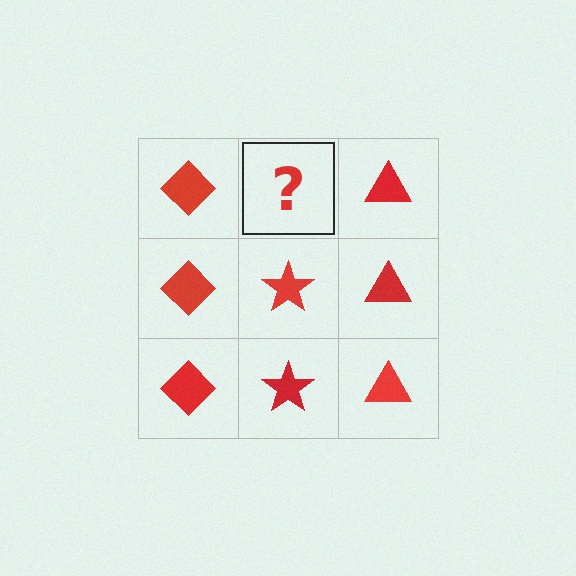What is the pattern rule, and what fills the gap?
The rule is that each column has a consistent shape. The gap should be filled with a red star.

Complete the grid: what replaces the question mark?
The question mark should be replaced with a red star.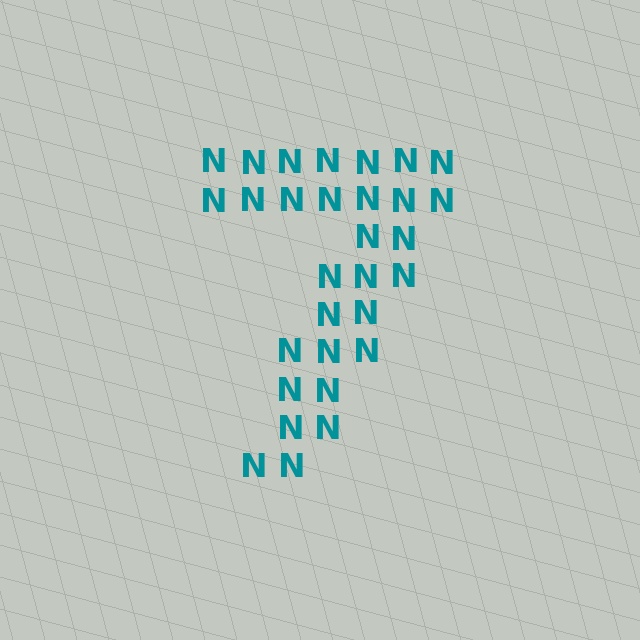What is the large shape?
The large shape is the digit 7.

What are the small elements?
The small elements are letter N's.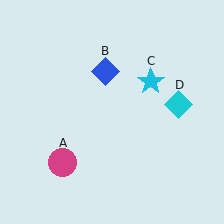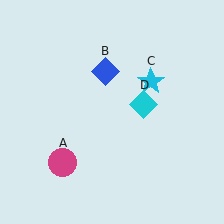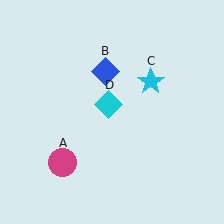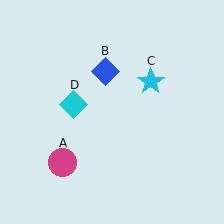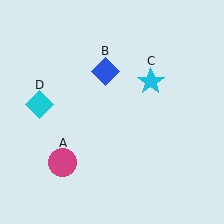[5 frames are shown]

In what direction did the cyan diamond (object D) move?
The cyan diamond (object D) moved left.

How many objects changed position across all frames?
1 object changed position: cyan diamond (object D).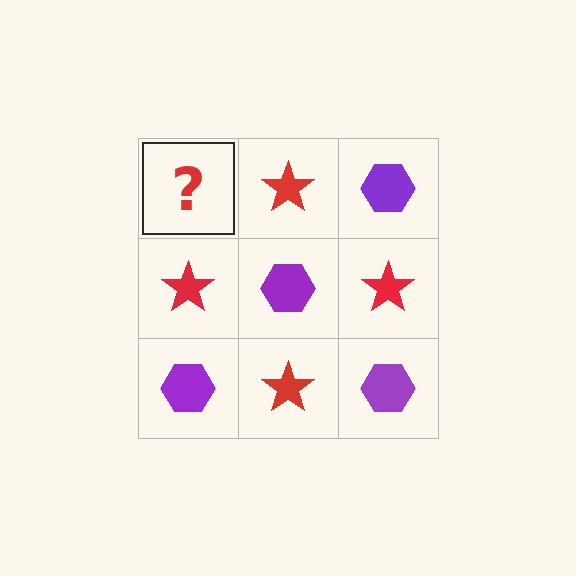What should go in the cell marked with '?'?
The missing cell should contain a purple hexagon.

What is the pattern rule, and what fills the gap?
The rule is that it alternates purple hexagon and red star in a checkerboard pattern. The gap should be filled with a purple hexagon.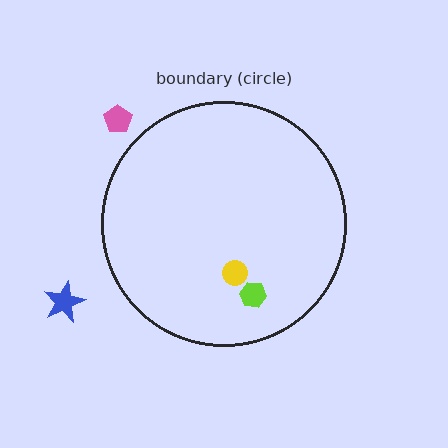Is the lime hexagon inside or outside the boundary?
Inside.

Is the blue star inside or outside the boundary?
Outside.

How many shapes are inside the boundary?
2 inside, 2 outside.